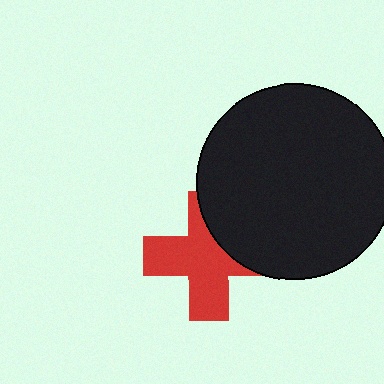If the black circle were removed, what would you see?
You would see the complete red cross.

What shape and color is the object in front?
The object in front is a black circle.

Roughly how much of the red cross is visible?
Most of it is visible (roughly 68%).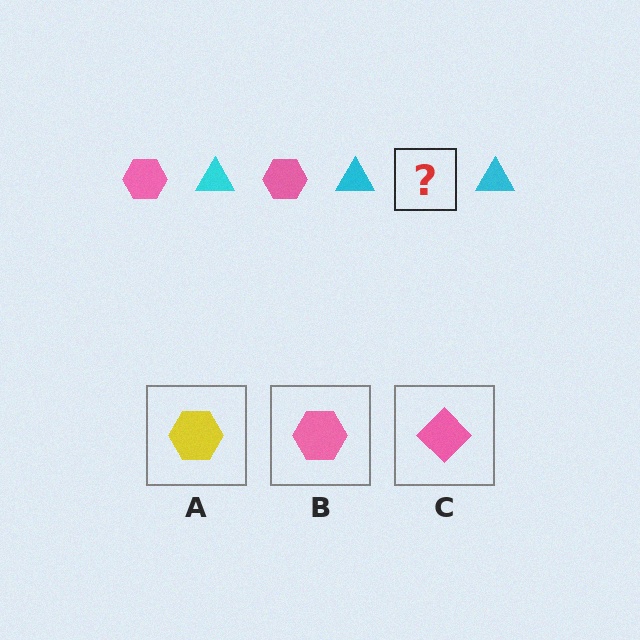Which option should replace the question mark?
Option B.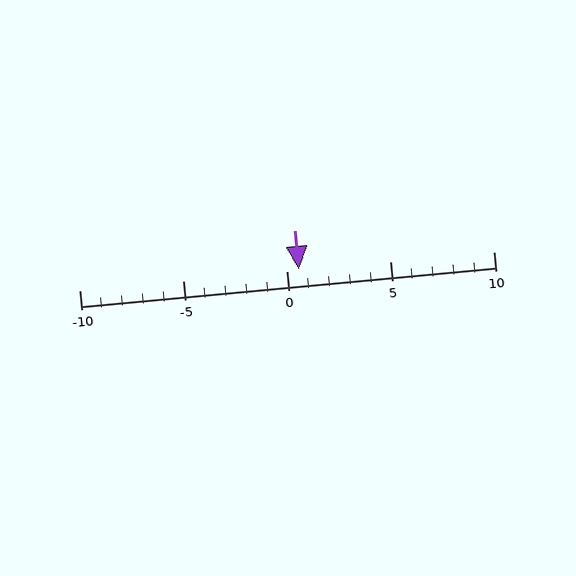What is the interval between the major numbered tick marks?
The major tick marks are spaced 5 units apart.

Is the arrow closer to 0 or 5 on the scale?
The arrow is closer to 0.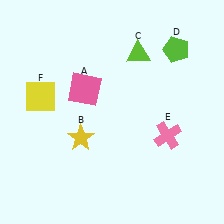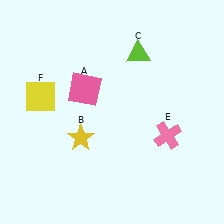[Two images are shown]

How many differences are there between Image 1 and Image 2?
There is 1 difference between the two images.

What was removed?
The lime pentagon (D) was removed in Image 2.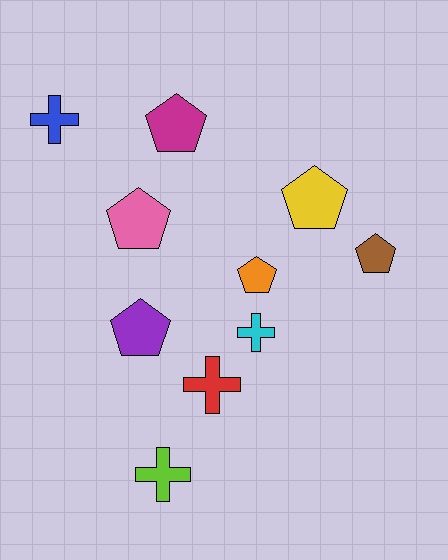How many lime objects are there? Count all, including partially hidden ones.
There is 1 lime object.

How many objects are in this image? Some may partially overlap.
There are 10 objects.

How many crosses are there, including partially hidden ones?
There are 4 crosses.